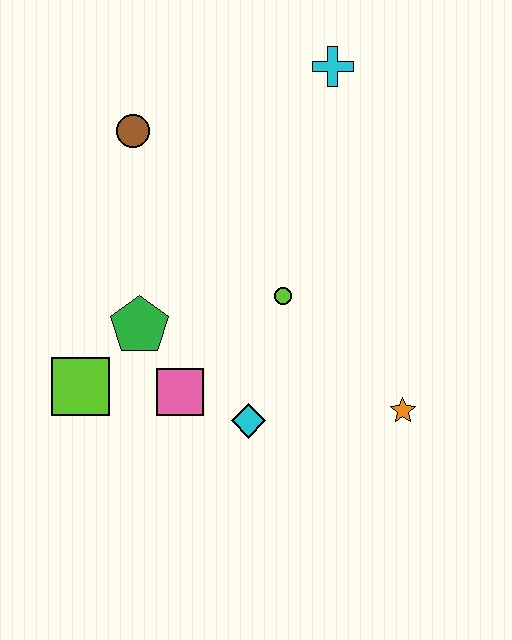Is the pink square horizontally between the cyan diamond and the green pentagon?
Yes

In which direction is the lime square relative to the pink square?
The lime square is to the left of the pink square.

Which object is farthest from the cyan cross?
The lime square is farthest from the cyan cross.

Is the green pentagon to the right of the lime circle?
No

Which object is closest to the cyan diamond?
The pink square is closest to the cyan diamond.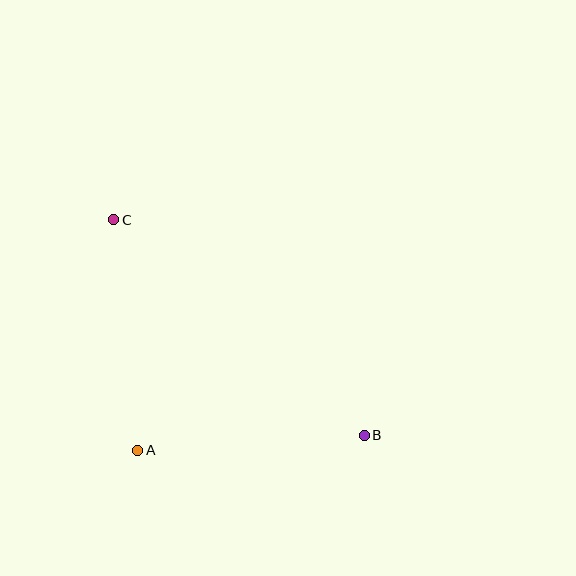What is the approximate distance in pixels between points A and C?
The distance between A and C is approximately 232 pixels.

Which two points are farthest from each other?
Points B and C are farthest from each other.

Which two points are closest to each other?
Points A and B are closest to each other.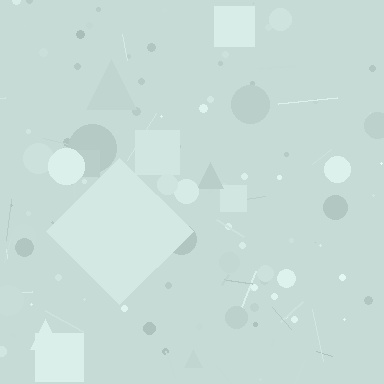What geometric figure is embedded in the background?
A diamond is embedded in the background.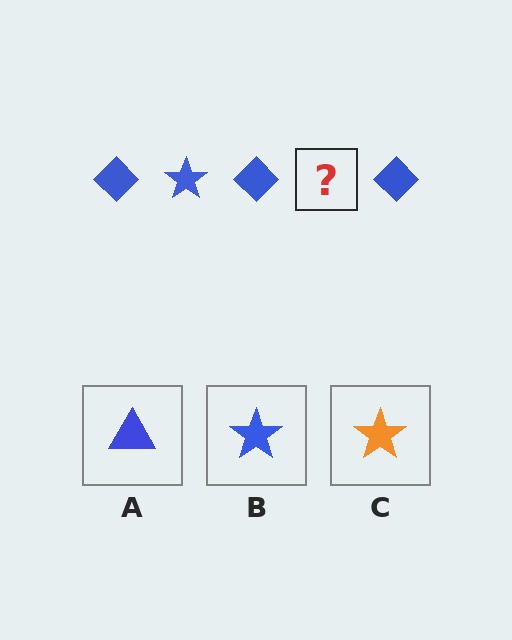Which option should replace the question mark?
Option B.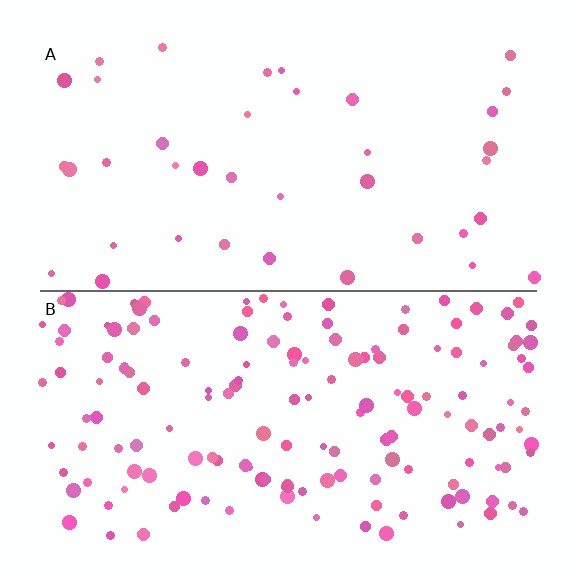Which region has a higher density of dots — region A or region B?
B (the bottom).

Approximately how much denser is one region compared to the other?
Approximately 3.9× — region B over region A.